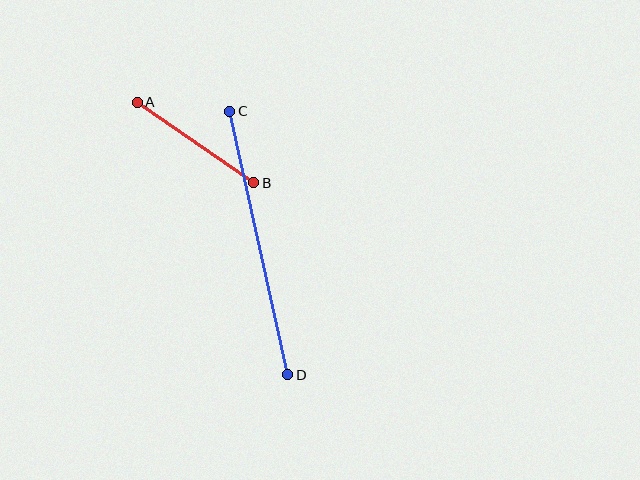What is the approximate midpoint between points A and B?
The midpoint is at approximately (196, 143) pixels.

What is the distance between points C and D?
The distance is approximately 270 pixels.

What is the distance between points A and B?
The distance is approximately 141 pixels.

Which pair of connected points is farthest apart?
Points C and D are farthest apart.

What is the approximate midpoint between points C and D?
The midpoint is at approximately (259, 243) pixels.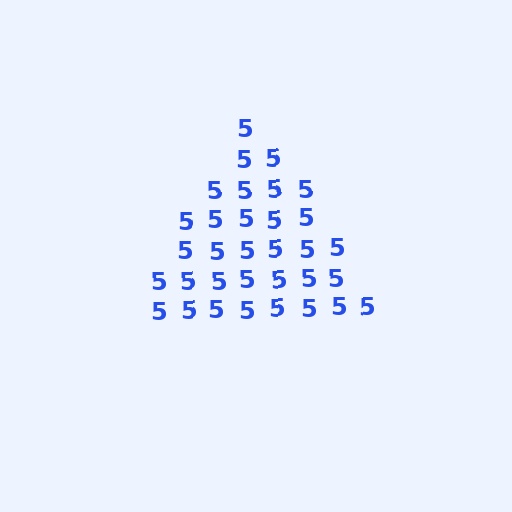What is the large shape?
The large shape is a triangle.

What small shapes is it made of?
It is made of small digit 5's.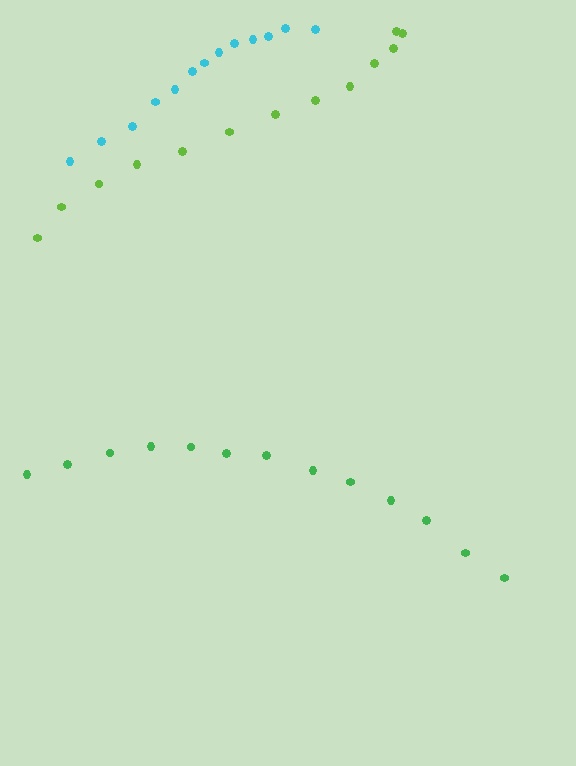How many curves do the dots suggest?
There are 3 distinct paths.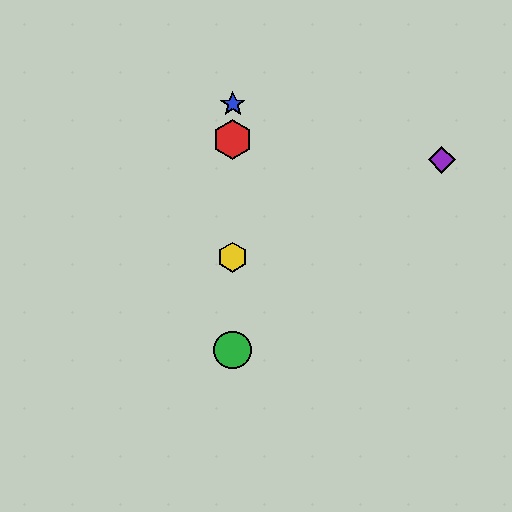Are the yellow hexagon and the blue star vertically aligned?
Yes, both are at x≈233.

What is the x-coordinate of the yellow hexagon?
The yellow hexagon is at x≈233.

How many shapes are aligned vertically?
4 shapes (the red hexagon, the blue star, the green circle, the yellow hexagon) are aligned vertically.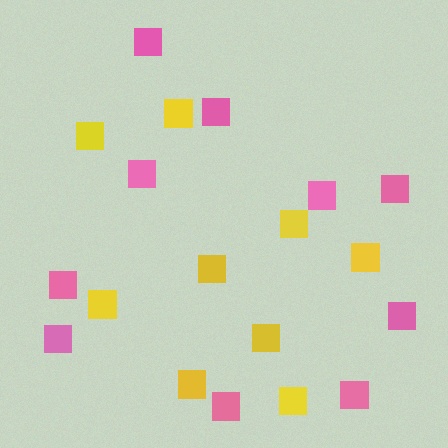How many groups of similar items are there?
There are 2 groups: one group of pink squares (10) and one group of yellow squares (9).